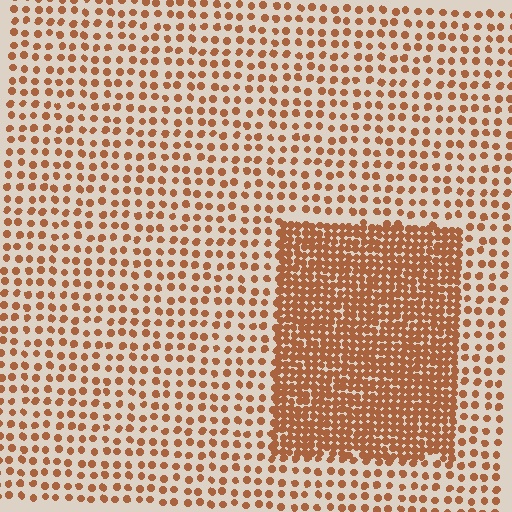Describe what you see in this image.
The image contains small brown elements arranged at two different densities. A rectangle-shaped region is visible where the elements are more densely packed than the surrounding area.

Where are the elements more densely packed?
The elements are more densely packed inside the rectangle boundary.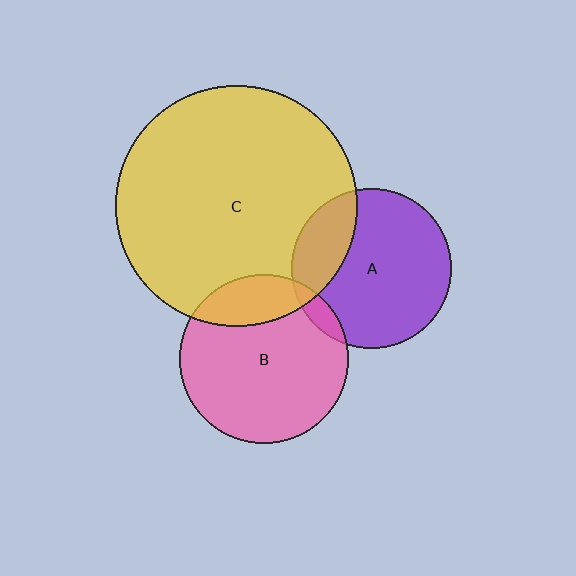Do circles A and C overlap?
Yes.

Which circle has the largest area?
Circle C (yellow).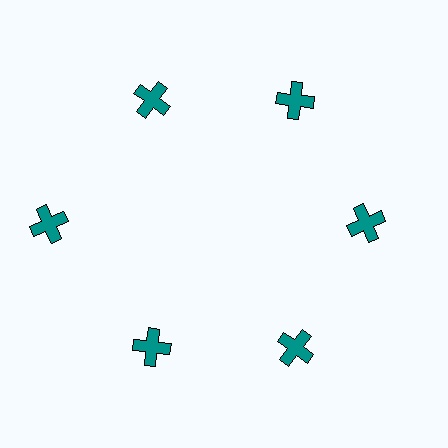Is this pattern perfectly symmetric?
No. The 6 teal crosses are arranged in a ring, but one element near the 9 o'clock position is pushed outward from the center, breaking the 6-fold rotational symmetry.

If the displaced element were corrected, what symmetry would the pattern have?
It would have 6-fold rotational symmetry — the pattern would map onto itself every 60 degrees.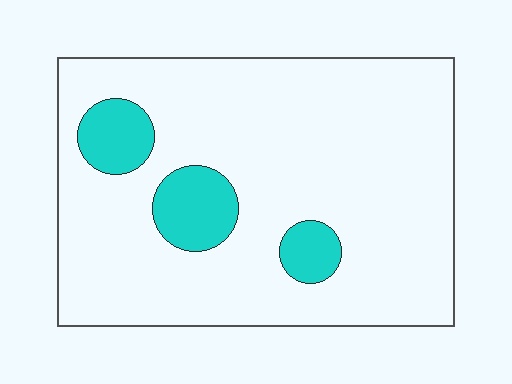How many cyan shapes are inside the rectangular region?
3.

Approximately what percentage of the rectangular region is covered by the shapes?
Approximately 15%.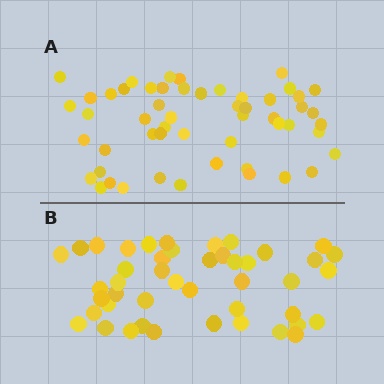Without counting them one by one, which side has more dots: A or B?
Region A (the top region) has more dots.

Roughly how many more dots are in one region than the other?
Region A has roughly 8 or so more dots than region B.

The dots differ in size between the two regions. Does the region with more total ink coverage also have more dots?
No. Region B has more total ink coverage because its dots are larger, but region A actually contains more individual dots. Total area can be misleading — the number of items is what matters here.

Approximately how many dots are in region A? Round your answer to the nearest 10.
About 50 dots. (The exact count is 53, which rounds to 50.)